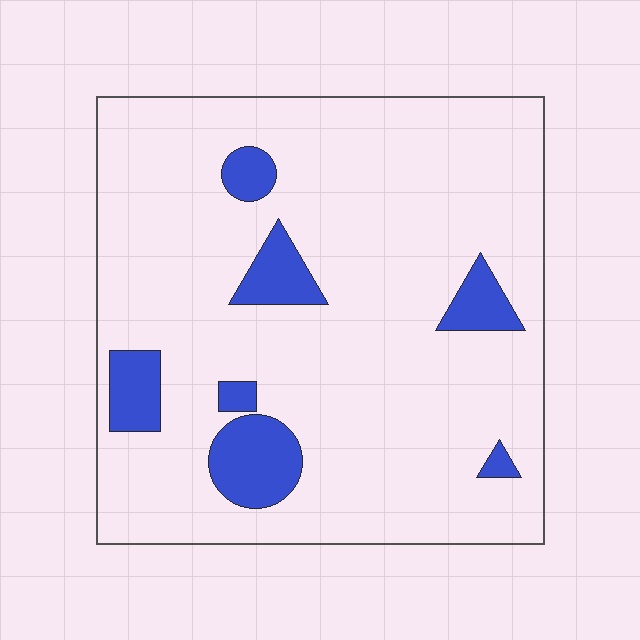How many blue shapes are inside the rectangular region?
7.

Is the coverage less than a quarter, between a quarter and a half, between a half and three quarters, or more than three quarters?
Less than a quarter.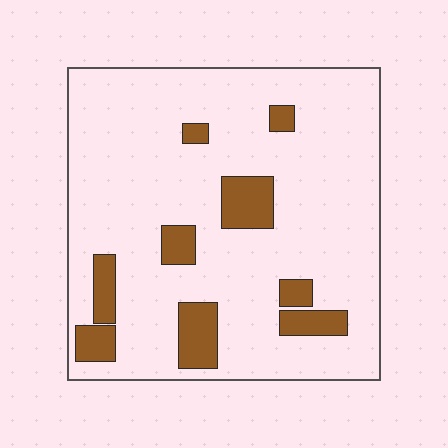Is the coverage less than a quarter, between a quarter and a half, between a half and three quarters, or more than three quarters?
Less than a quarter.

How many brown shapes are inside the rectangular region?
9.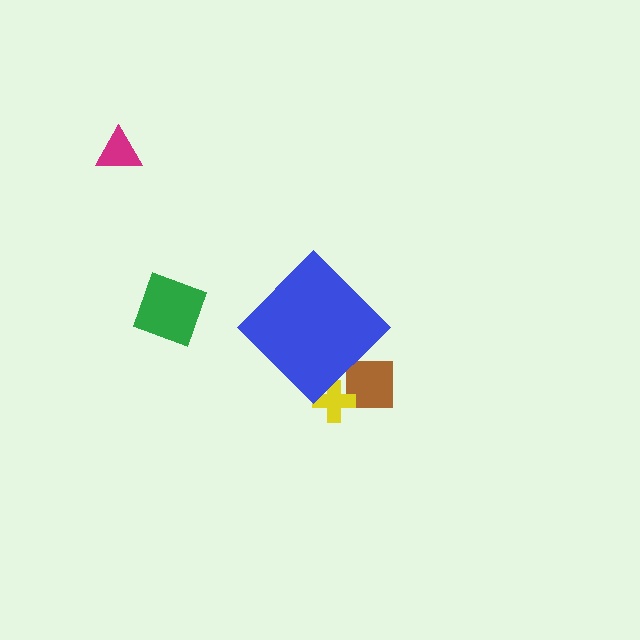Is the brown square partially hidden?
Yes, the brown square is partially hidden behind the blue diamond.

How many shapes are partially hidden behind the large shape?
2 shapes are partially hidden.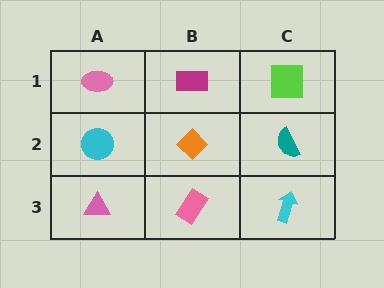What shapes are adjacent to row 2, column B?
A magenta rectangle (row 1, column B), a pink rectangle (row 3, column B), a cyan circle (row 2, column A), a teal semicircle (row 2, column C).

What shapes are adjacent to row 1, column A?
A cyan circle (row 2, column A), a magenta rectangle (row 1, column B).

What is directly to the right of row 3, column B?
A cyan arrow.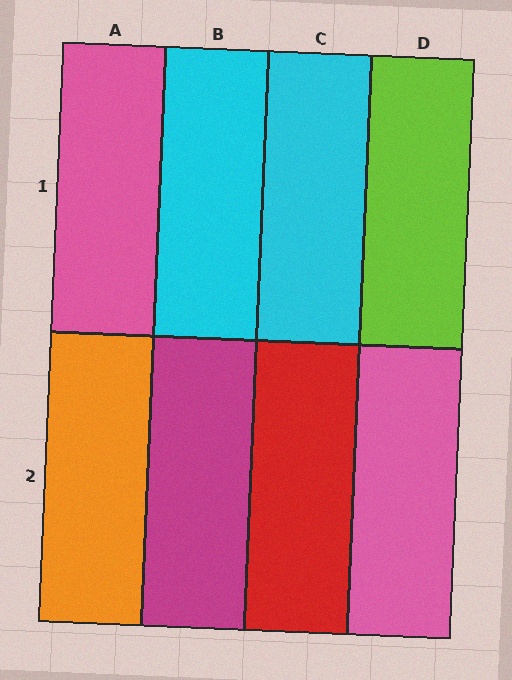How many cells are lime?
1 cell is lime.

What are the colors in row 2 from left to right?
Orange, magenta, red, pink.